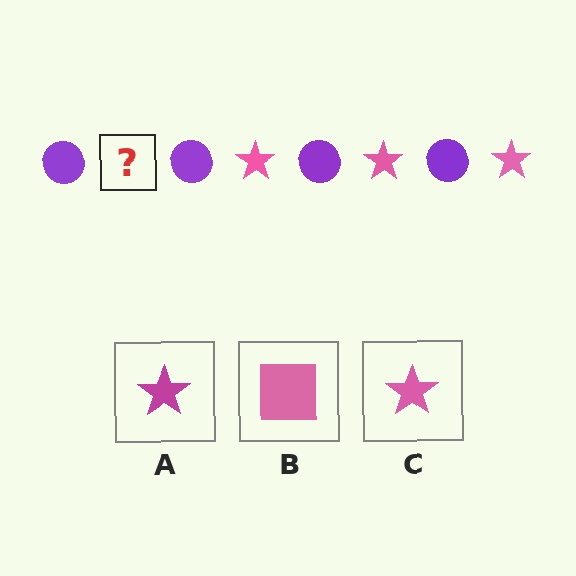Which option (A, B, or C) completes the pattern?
C.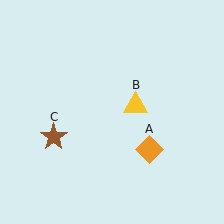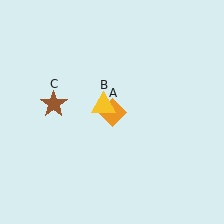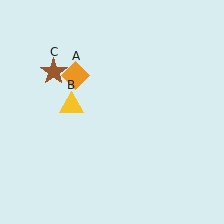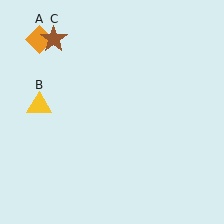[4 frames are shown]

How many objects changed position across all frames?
3 objects changed position: orange diamond (object A), yellow triangle (object B), brown star (object C).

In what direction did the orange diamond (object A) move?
The orange diamond (object A) moved up and to the left.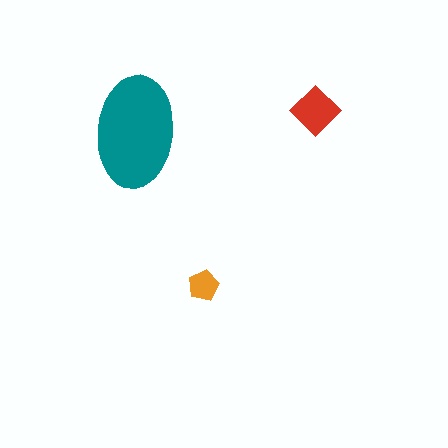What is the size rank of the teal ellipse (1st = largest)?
1st.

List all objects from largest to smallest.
The teal ellipse, the red diamond, the orange pentagon.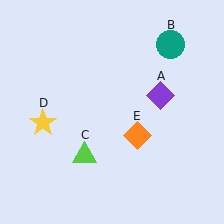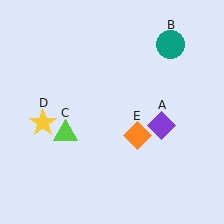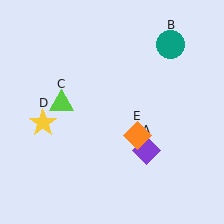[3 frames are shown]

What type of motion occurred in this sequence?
The purple diamond (object A), lime triangle (object C) rotated clockwise around the center of the scene.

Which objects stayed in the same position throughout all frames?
Teal circle (object B) and yellow star (object D) and orange diamond (object E) remained stationary.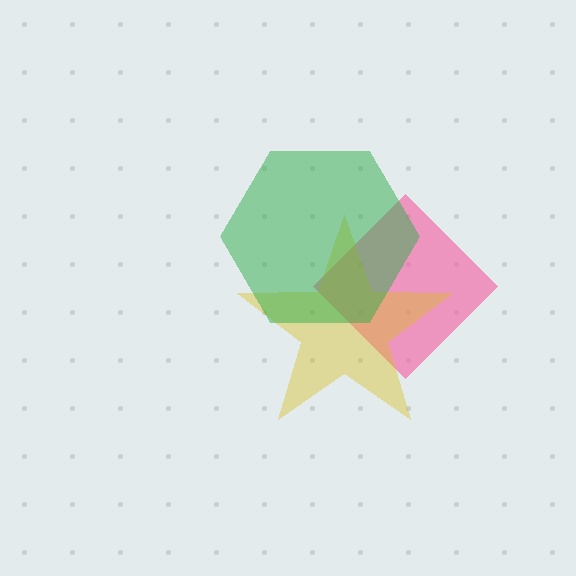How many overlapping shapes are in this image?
There are 3 overlapping shapes in the image.